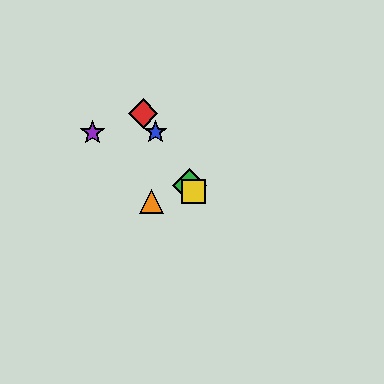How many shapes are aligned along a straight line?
4 shapes (the red diamond, the blue star, the green diamond, the yellow square) are aligned along a straight line.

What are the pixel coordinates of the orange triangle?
The orange triangle is at (151, 202).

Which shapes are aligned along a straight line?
The red diamond, the blue star, the green diamond, the yellow square are aligned along a straight line.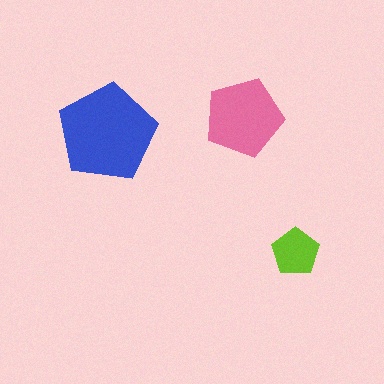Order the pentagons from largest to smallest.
the blue one, the pink one, the lime one.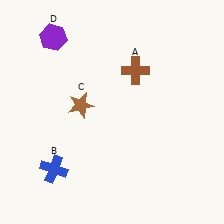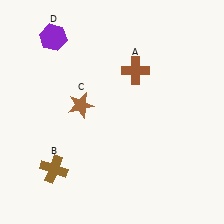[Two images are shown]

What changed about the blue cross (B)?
In Image 1, B is blue. In Image 2, it changed to brown.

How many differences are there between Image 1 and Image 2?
There is 1 difference between the two images.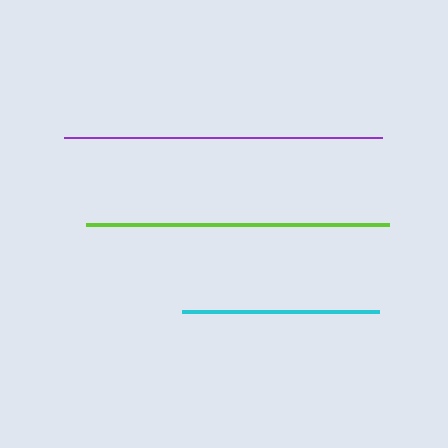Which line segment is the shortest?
The cyan line is the shortest at approximately 197 pixels.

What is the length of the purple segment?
The purple segment is approximately 318 pixels long.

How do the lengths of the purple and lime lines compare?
The purple and lime lines are approximately the same length.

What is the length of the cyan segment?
The cyan segment is approximately 197 pixels long.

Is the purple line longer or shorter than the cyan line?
The purple line is longer than the cyan line.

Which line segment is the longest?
The purple line is the longest at approximately 318 pixels.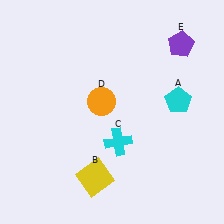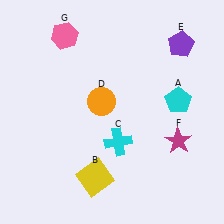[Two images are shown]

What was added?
A magenta star (F), a pink hexagon (G) were added in Image 2.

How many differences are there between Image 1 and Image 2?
There are 2 differences between the two images.